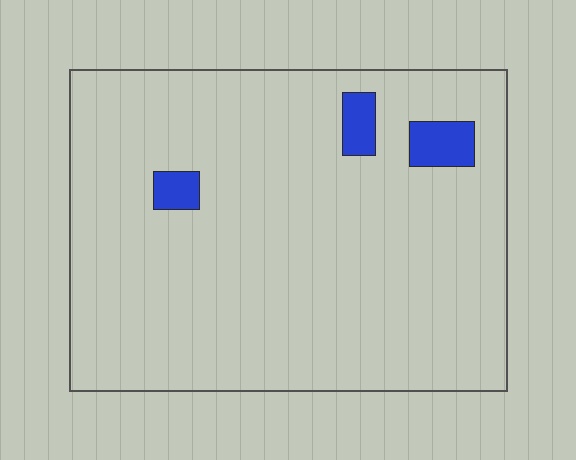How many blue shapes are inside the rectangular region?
3.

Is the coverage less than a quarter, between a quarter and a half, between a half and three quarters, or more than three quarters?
Less than a quarter.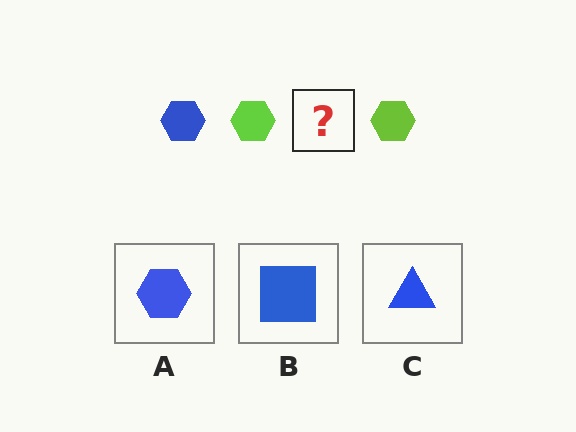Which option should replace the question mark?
Option A.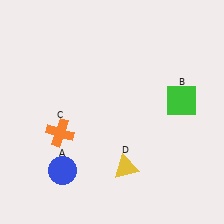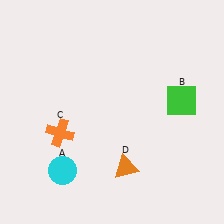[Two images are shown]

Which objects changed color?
A changed from blue to cyan. D changed from yellow to orange.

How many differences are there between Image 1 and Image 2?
There are 2 differences between the two images.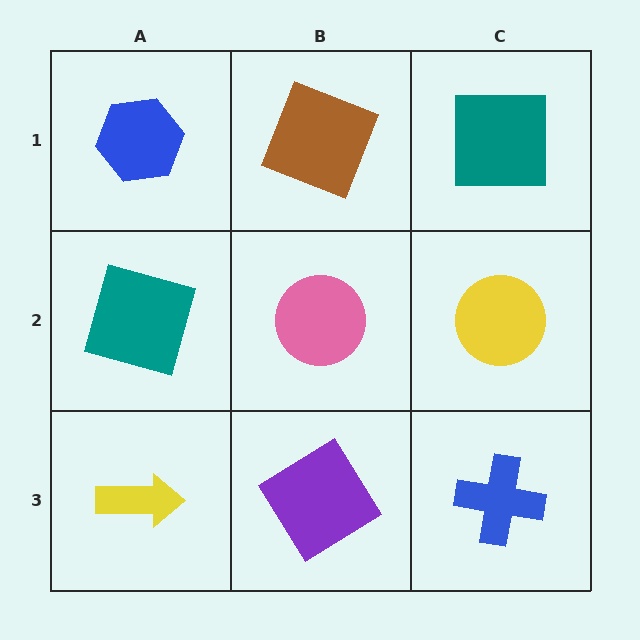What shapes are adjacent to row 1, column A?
A teal square (row 2, column A), a brown square (row 1, column B).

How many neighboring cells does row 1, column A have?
2.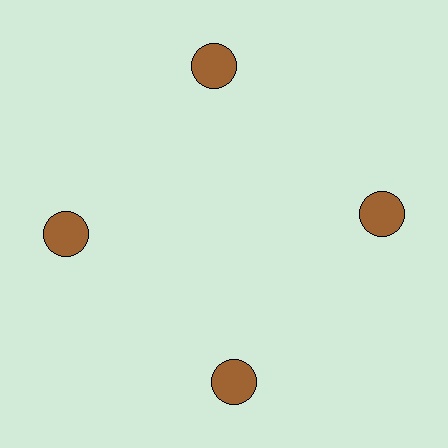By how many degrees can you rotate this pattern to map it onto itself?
The pattern maps onto itself every 90 degrees of rotation.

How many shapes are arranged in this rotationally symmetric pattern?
There are 4 shapes, arranged in 4 groups of 1.